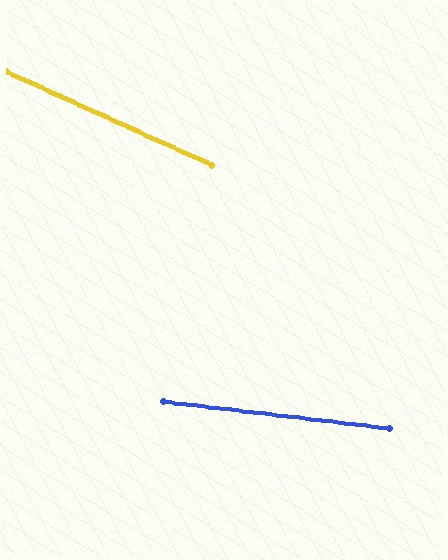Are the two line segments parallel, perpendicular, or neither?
Neither parallel nor perpendicular — they differ by about 18°.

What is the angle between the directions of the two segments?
Approximately 18 degrees.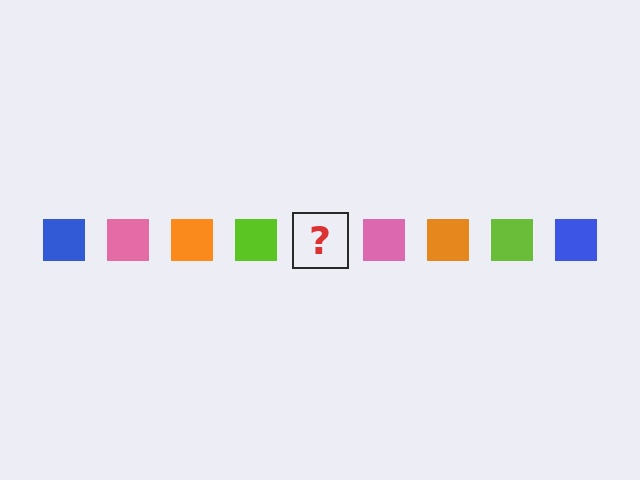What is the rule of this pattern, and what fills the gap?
The rule is that the pattern cycles through blue, pink, orange, lime squares. The gap should be filled with a blue square.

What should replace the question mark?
The question mark should be replaced with a blue square.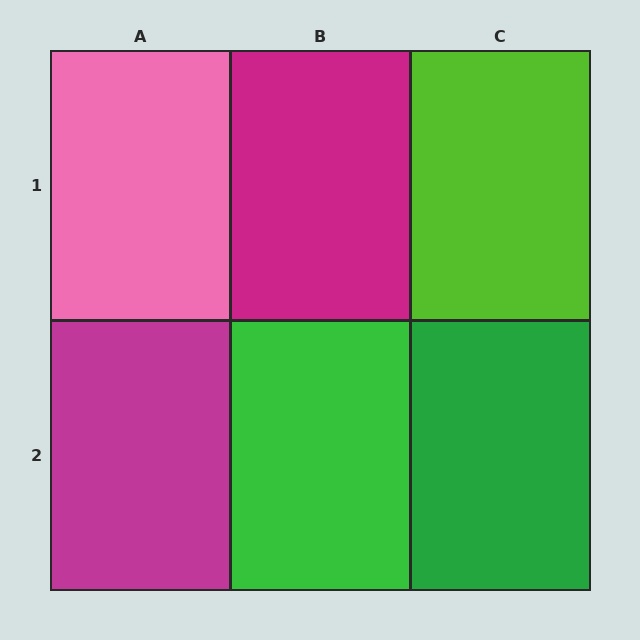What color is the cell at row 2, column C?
Green.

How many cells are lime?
1 cell is lime.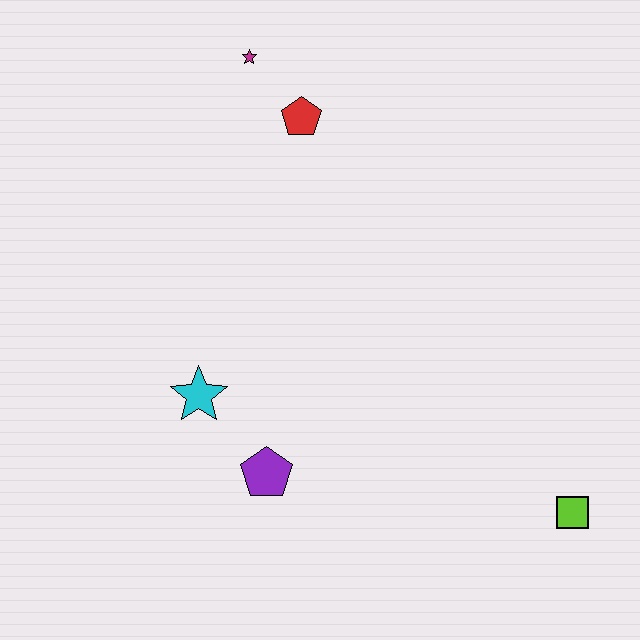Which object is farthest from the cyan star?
The lime square is farthest from the cyan star.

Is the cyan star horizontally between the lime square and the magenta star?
No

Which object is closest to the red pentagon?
The magenta star is closest to the red pentagon.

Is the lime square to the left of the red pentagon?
No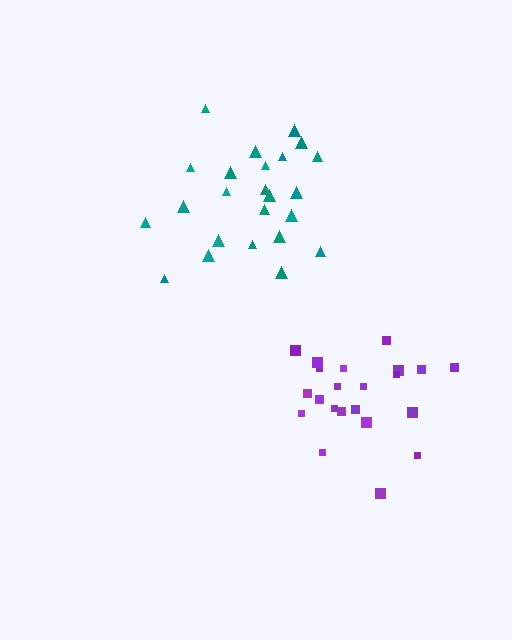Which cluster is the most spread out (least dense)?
Teal.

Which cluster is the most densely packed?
Purple.